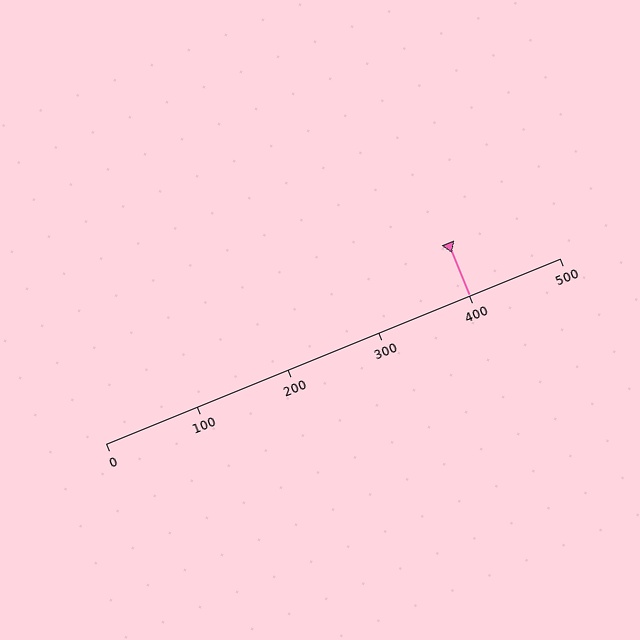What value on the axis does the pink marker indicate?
The marker indicates approximately 400.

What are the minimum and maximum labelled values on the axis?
The axis runs from 0 to 500.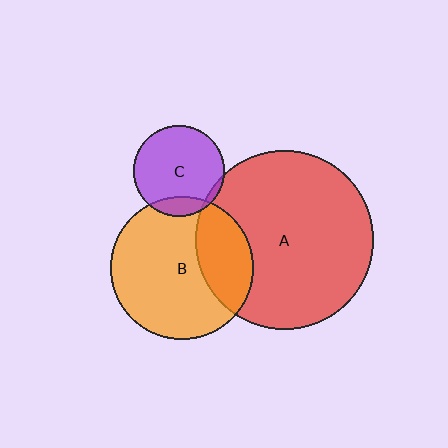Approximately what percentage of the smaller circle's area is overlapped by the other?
Approximately 5%.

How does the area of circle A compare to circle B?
Approximately 1.6 times.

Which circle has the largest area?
Circle A (red).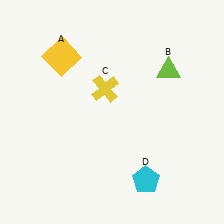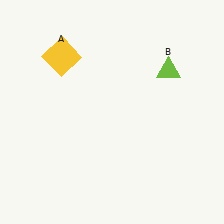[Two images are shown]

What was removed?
The yellow cross (C), the cyan pentagon (D) were removed in Image 2.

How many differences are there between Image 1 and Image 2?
There are 2 differences between the two images.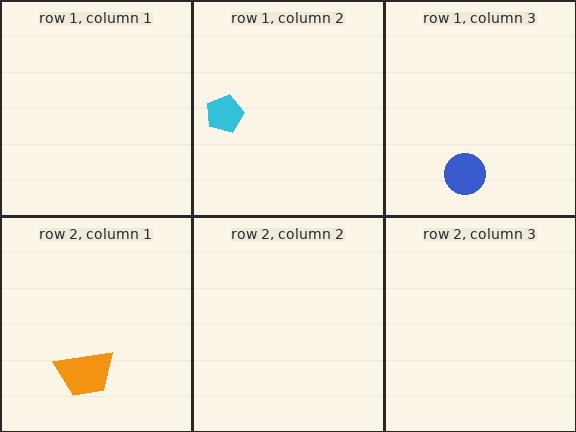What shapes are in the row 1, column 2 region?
The cyan pentagon.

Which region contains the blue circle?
The row 1, column 3 region.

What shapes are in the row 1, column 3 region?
The blue circle.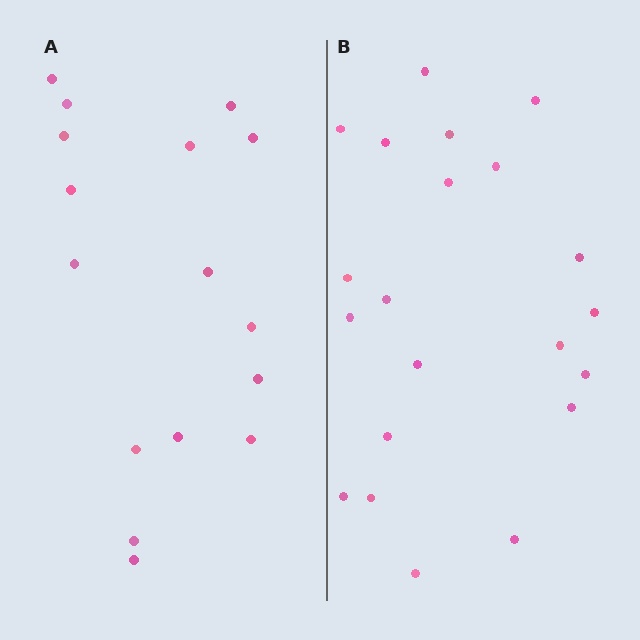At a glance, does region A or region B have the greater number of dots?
Region B (the right region) has more dots.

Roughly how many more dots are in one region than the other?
Region B has about 5 more dots than region A.